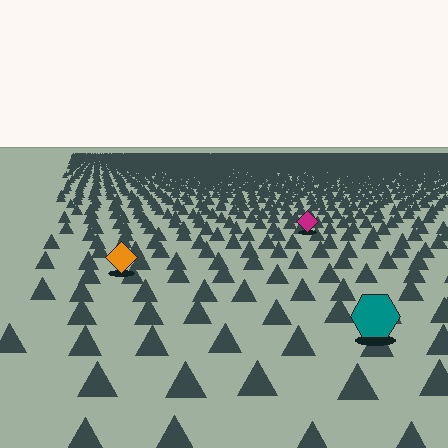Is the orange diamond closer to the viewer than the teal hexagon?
No. The teal hexagon is closer — you can tell from the texture gradient: the ground texture is coarser near it.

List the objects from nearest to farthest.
From nearest to farthest: the teal hexagon, the orange diamond, the magenta diamond.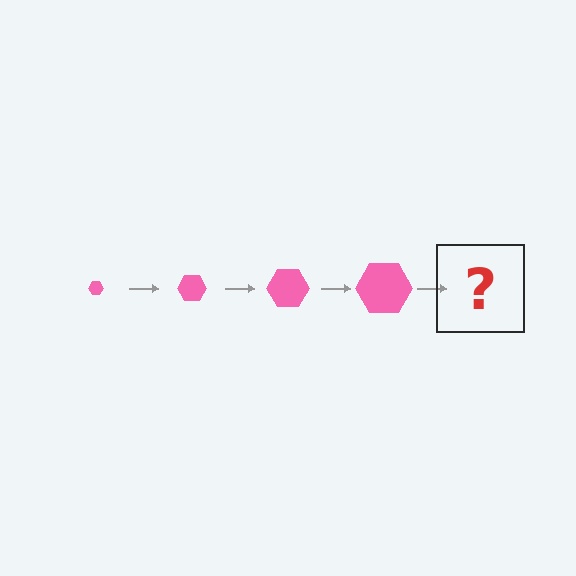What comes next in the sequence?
The next element should be a pink hexagon, larger than the previous one.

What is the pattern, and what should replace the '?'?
The pattern is that the hexagon gets progressively larger each step. The '?' should be a pink hexagon, larger than the previous one.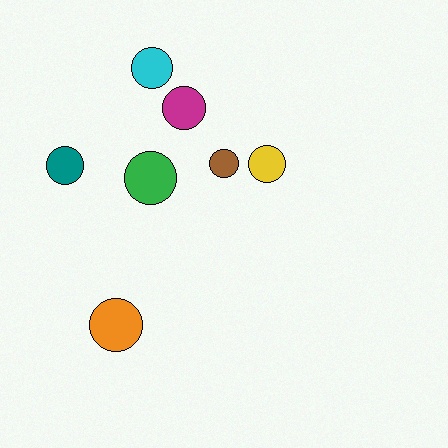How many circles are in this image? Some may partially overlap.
There are 7 circles.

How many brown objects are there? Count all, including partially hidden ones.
There is 1 brown object.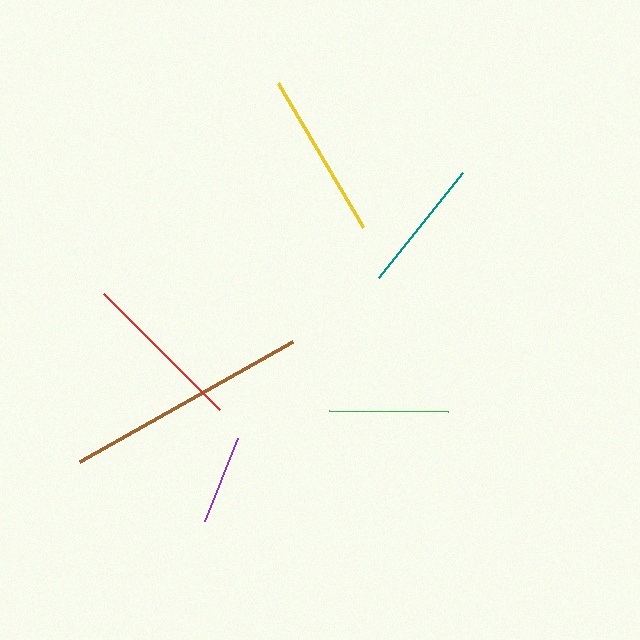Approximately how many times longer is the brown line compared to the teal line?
The brown line is approximately 1.8 times the length of the teal line.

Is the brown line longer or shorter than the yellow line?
The brown line is longer than the yellow line.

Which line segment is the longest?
The brown line is the longest at approximately 244 pixels.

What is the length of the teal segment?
The teal segment is approximately 134 pixels long.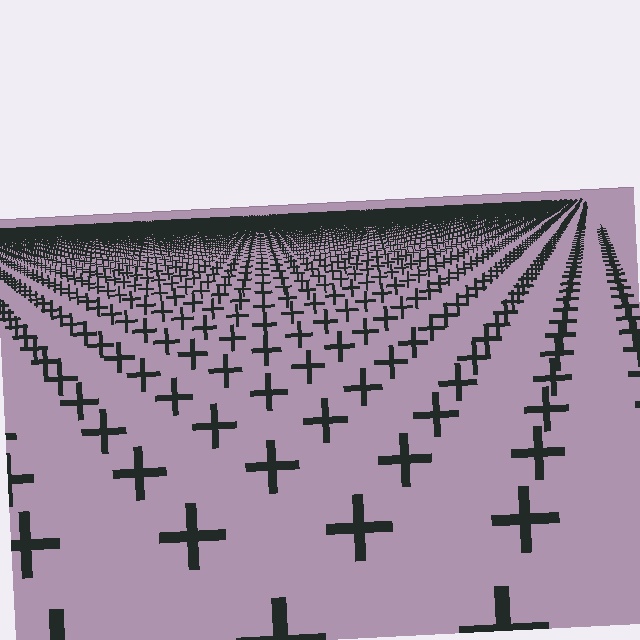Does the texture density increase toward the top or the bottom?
Density increases toward the top.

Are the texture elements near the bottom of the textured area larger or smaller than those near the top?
Larger. Near the bottom, elements are closer to the viewer and appear at a bigger on-screen size.